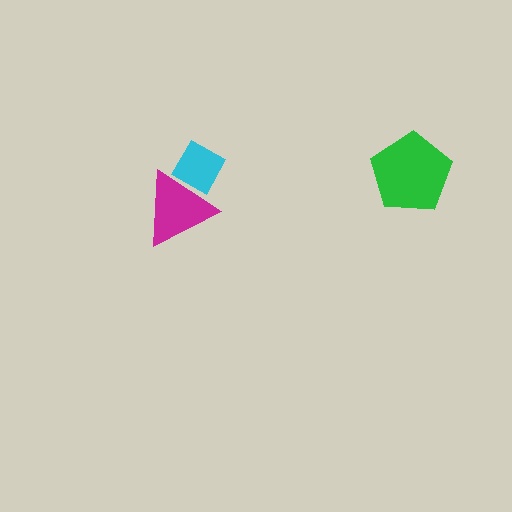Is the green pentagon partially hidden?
No, no other shape covers it.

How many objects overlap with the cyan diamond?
1 object overlaps with the cyan diamond.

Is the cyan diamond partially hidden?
Yes, it is partially covered by another shape.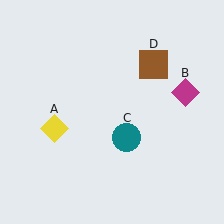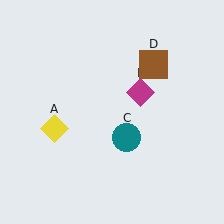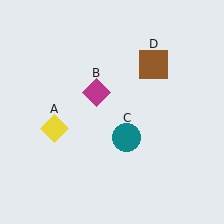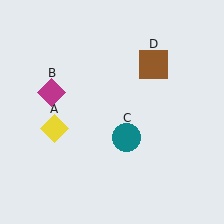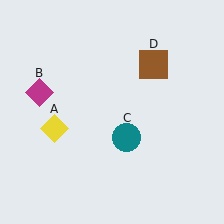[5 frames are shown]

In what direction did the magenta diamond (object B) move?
The magenta diamond (object B) moved left.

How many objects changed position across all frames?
1 object changed position: magenta diamond (object B).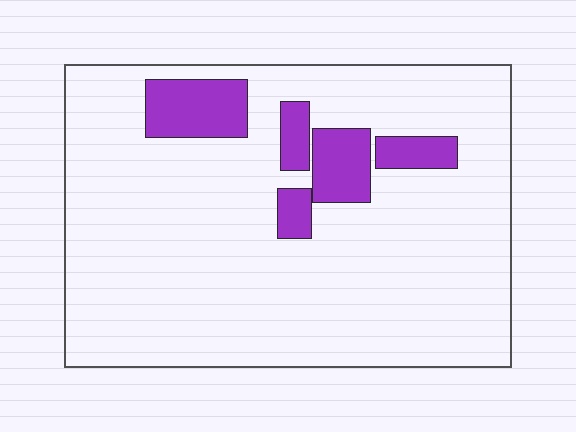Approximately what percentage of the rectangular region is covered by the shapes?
Approximately 15%.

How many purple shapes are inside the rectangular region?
5.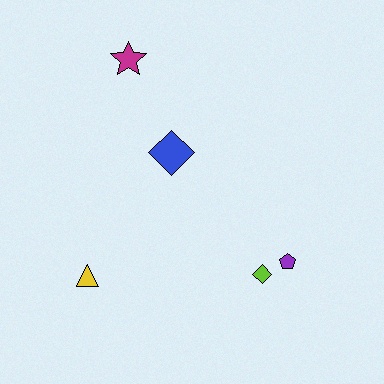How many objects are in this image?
There are 5 objects.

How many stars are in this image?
There is 1 star.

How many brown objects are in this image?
There are no brown objects.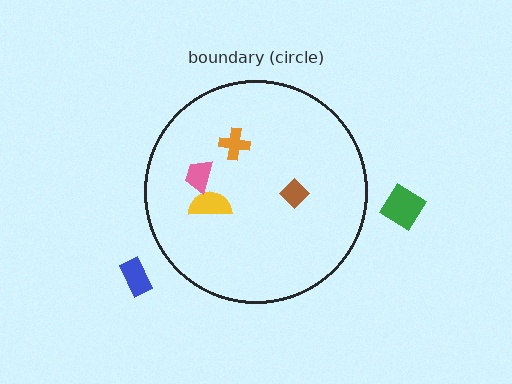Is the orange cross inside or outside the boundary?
Inside.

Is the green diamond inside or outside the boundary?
Outside.